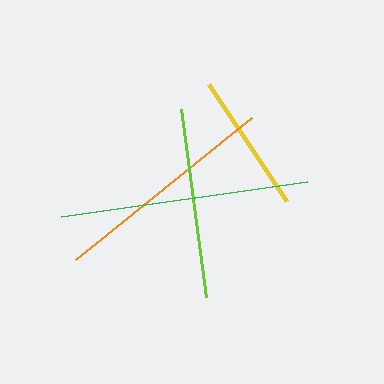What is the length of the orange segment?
The orange segment is approximately 226 pixels long.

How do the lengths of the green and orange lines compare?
The green and orange lines are approximately the same length.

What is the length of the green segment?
The green segment is approximately 248 pixels long.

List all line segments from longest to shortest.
From longest to shortest: green, orange, lime, yellow.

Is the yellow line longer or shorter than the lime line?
The lime line is longer than the yellow line.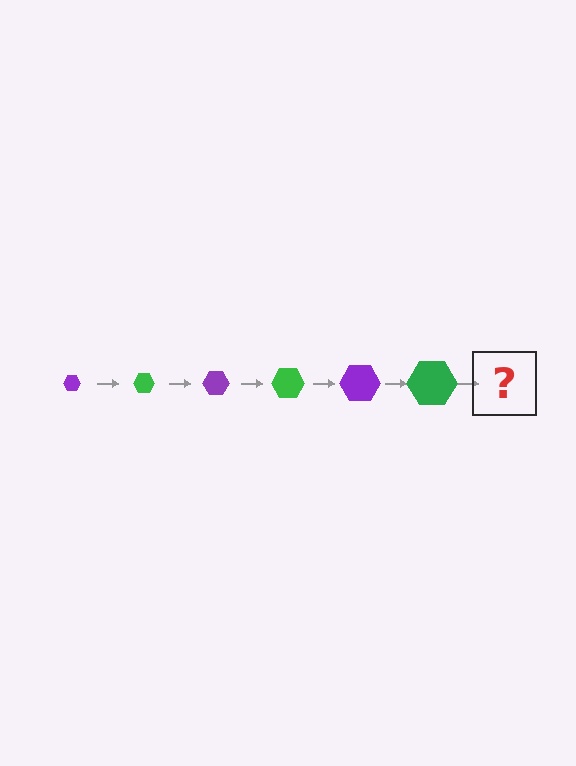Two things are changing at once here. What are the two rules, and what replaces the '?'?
The two rules are that the hexagon grows larger each step and the color cycles through purple and green. The '?' should be a purple hexagon, larger than the previous one.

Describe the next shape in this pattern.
It should be a purple hexagon, larger than the previous one.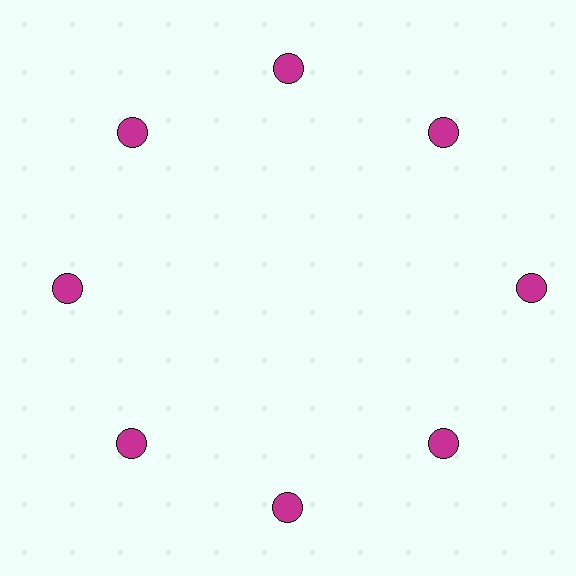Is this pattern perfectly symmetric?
No. The 8 magenta circles are arranged in a ring, but one element near the 3 o'clock position is pushed outward from the center, breaking the 8-fold rotational symmetry.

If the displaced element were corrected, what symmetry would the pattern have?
It would have 8-fold rotational symmetry — the pattern would map onto itself every 45 degrees.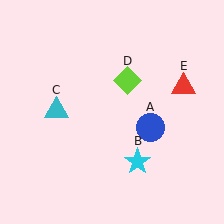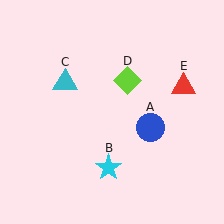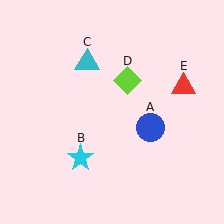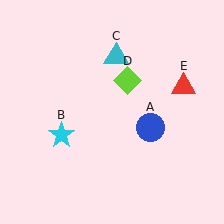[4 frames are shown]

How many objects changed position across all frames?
2 objects changed position: cyan star (object B), cyan triangle (object C).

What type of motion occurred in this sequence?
The cyan star (object B), cyan triangle (object C) rotated clockwise around the center of the scene.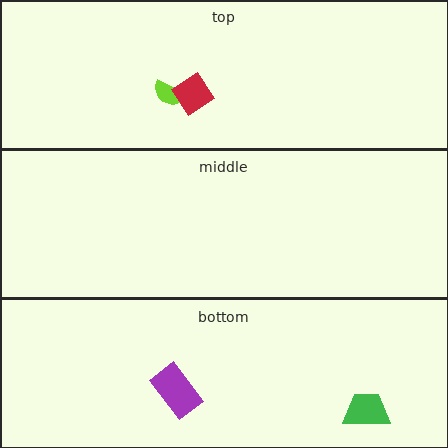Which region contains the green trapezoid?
The bottom region.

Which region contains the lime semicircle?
The top region.